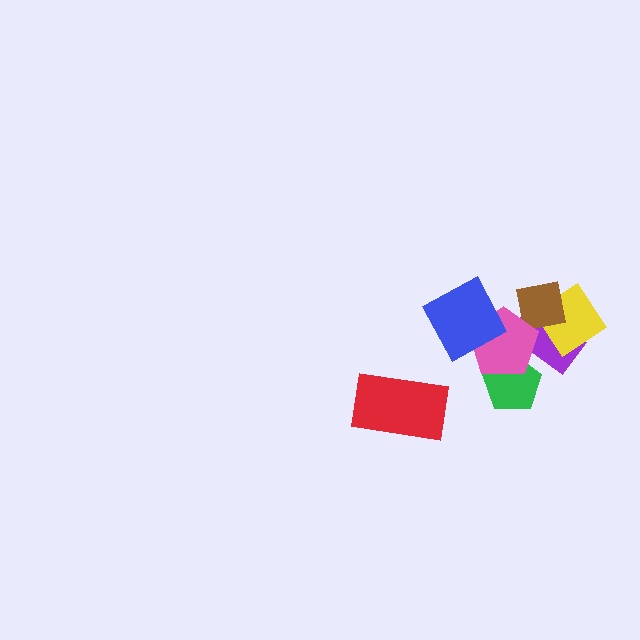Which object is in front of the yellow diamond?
The brown square is in front of the yellow diamond.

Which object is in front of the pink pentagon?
The blue square is in front of the pink pentagon.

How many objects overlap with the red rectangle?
0 objects overlap with the red rectangle.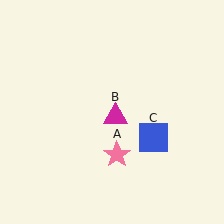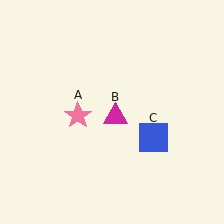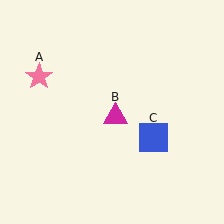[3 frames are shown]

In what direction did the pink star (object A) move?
The pink star (object A) moved up and to the left.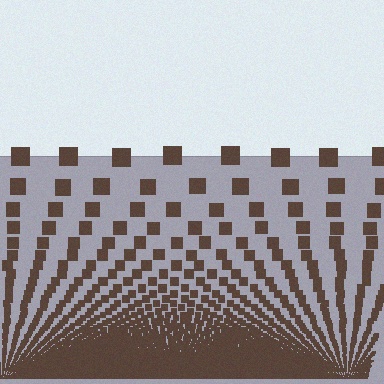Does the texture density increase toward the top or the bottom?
Density increases toward the bottom.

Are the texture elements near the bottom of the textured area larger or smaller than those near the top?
Smaller. The gradient is inverted — elements near the bottom are smaller and denser.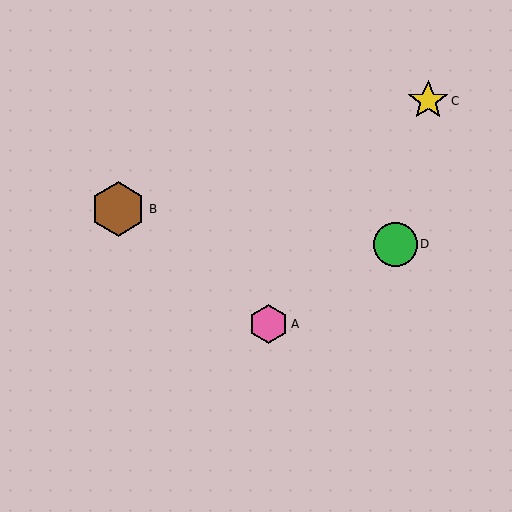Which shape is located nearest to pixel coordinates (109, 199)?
The brown hexagon (labeled B) at (118, 209) is nearest to that location.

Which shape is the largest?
The brown hexagon (labeled B) is the largest.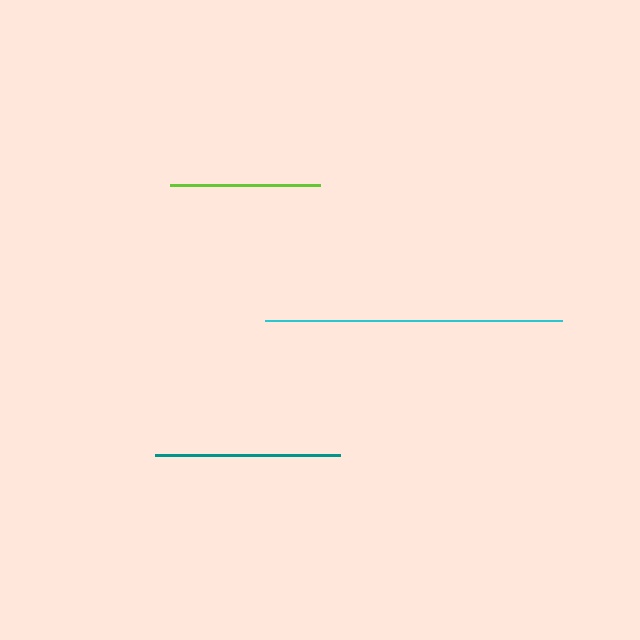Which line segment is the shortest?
The lime line is the shortest at approximately 151 pixels.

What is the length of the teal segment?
The teal segment is approximately 185 pixels long.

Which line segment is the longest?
The cyan line is the longest at approximately 297 pixels.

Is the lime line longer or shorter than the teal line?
The teal line is longer than the lime line.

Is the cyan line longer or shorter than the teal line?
The cyan line is longer than the teal line.